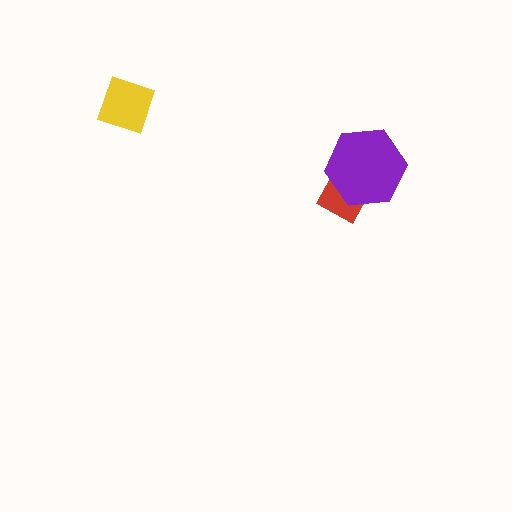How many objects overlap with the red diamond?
1 object overlaps with the red diamond.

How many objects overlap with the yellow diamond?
0 objects overlap with the yellow diamond.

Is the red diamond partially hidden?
Yes, it is partially covered by another shape.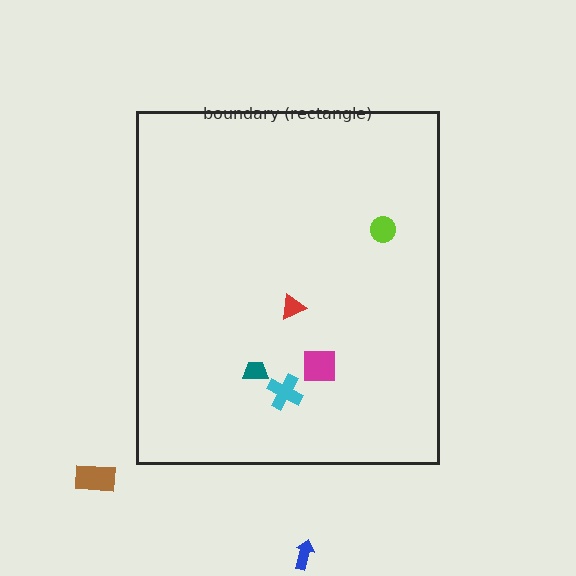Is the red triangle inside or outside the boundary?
Inside.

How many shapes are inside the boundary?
5 inside, 2 outside.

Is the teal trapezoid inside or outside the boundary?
Inside.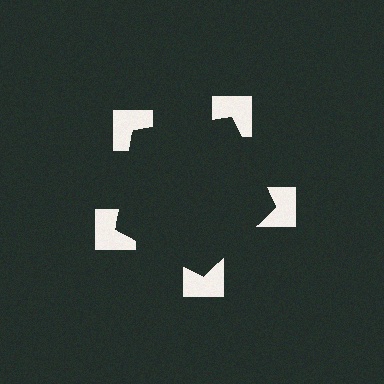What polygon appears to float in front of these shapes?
An illusory pentagon — its edges are inferred from the aligned wedge cuts in the notched squares, not physically drawn.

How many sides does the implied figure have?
5 sides.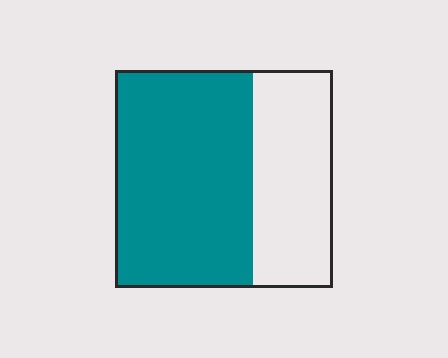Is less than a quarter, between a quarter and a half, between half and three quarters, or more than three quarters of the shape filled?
Between half and three quarters.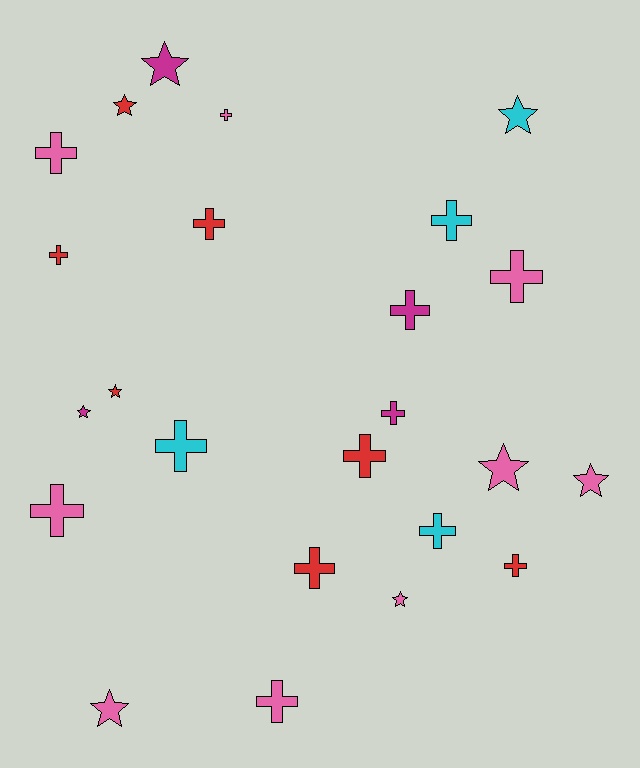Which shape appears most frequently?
Cross, with 15 objects.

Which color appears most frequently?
Pink, with 9 objects.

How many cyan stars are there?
There is 1 cyan star.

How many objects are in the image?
There are 24 objects.